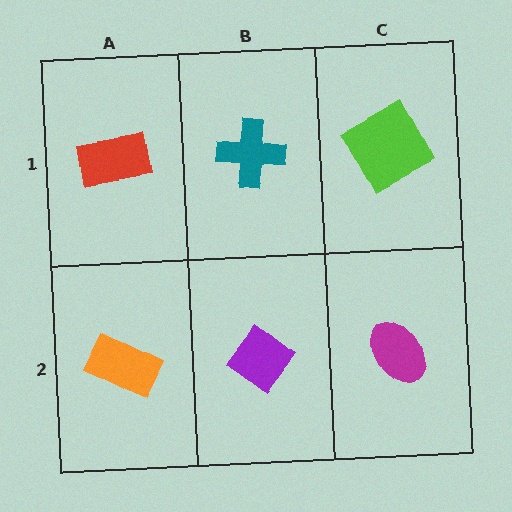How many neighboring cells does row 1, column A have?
2.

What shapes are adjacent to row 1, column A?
An orange rectangle (row 2, column A), a teal cross (row 1, column B).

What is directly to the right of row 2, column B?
A magenta ellipse.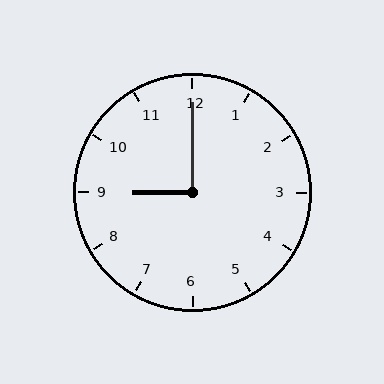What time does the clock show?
9:00.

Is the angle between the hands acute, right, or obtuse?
It is right.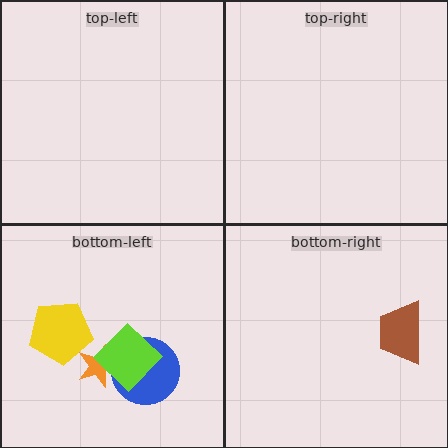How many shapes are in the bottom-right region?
1.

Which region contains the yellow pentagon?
The bottom-left region.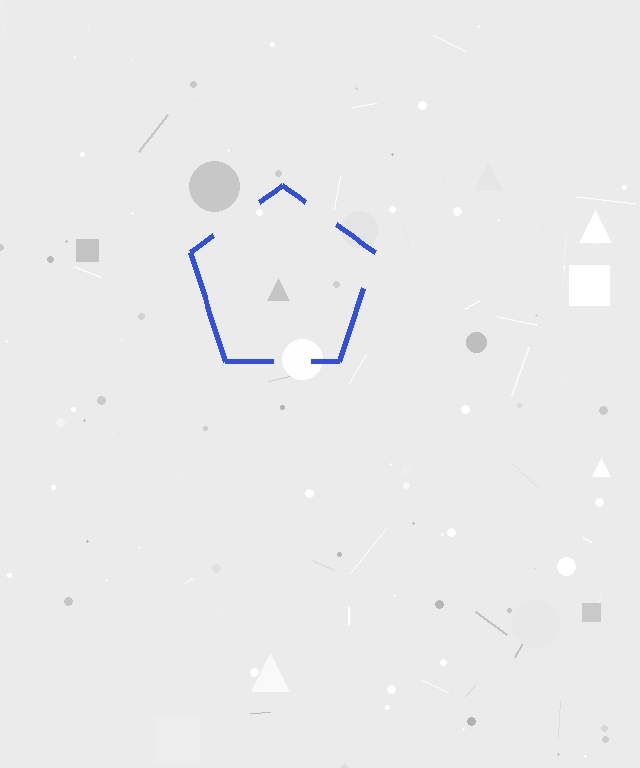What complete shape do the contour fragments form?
The contour fragments form a pentagon.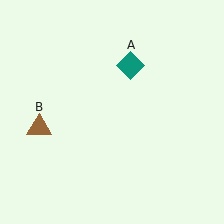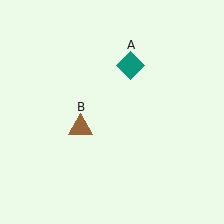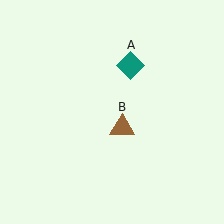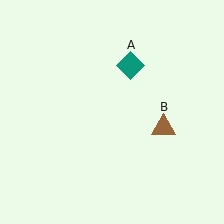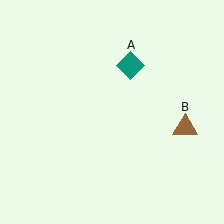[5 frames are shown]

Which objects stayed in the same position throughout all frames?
Teal diamond (object A) remained stationary.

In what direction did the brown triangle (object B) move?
The brown triangle (object B) moved right.